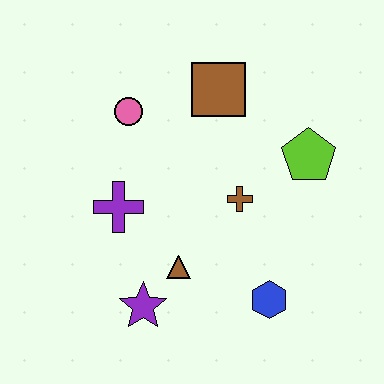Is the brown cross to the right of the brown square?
Yes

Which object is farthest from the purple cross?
The lime pentagon is farthest from the purple cross.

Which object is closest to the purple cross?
The brown triangle is closest to the purple cross.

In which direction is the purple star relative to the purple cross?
The purple star is below the purple cross.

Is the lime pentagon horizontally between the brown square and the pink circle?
No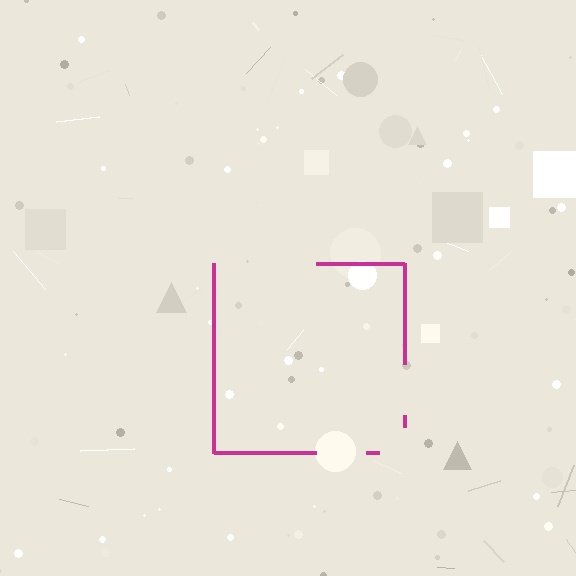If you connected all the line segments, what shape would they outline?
They would outline a square.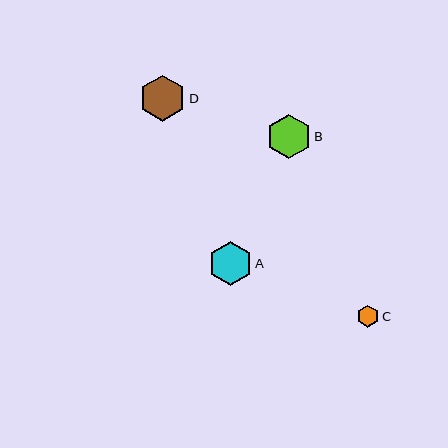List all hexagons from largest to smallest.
From largest to smallest: D, B, A, C.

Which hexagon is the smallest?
Hexagon C is the smallest with a size of approximately 22 pixels.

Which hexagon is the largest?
Hexagon D is the largest with a size of approximately 46 pixels.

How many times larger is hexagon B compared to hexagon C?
Hexagon B is approximately 2.0 times the size of hexagon C.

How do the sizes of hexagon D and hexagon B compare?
Hexagon D and hexagon B are approximately the same size.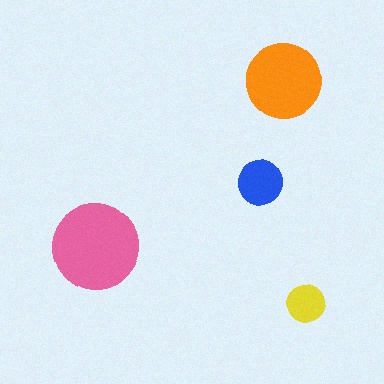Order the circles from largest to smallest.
the pink one, the orange one, the blue one, the yellow one.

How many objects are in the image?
There are 4 objects in the image.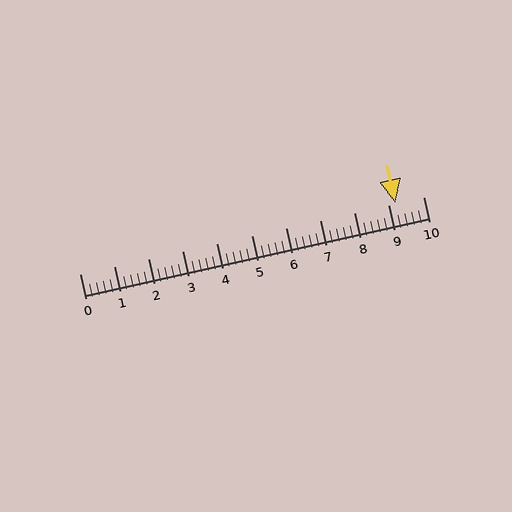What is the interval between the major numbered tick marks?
The major tick marks are spaced 1 units apart.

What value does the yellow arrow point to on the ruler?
The yellow arrow points to approximately 9.2.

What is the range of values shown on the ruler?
The ruler shows values from 0 to 10.